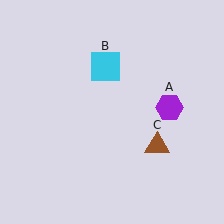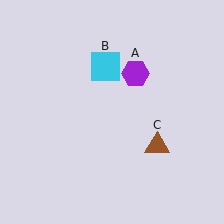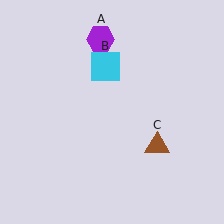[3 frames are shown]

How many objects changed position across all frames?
1 object changed position: purple hexagon (object A).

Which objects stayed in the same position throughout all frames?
Cyan square (object B) and brown triangle (object C) remained stationary.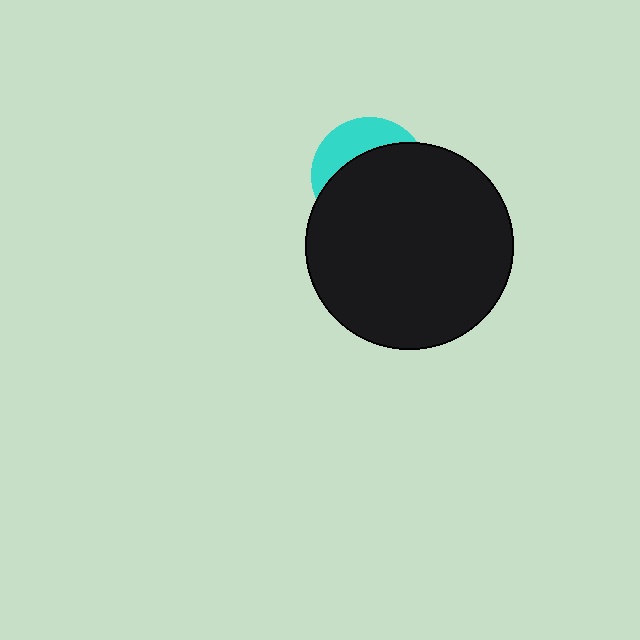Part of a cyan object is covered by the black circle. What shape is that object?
It is a circle.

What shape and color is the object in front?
The object in front is a black circle.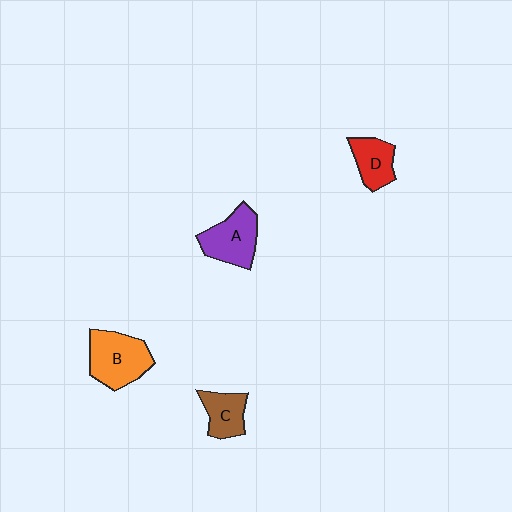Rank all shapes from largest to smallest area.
From largest to smallest: B (orange), A (purple), D (red), C (brown).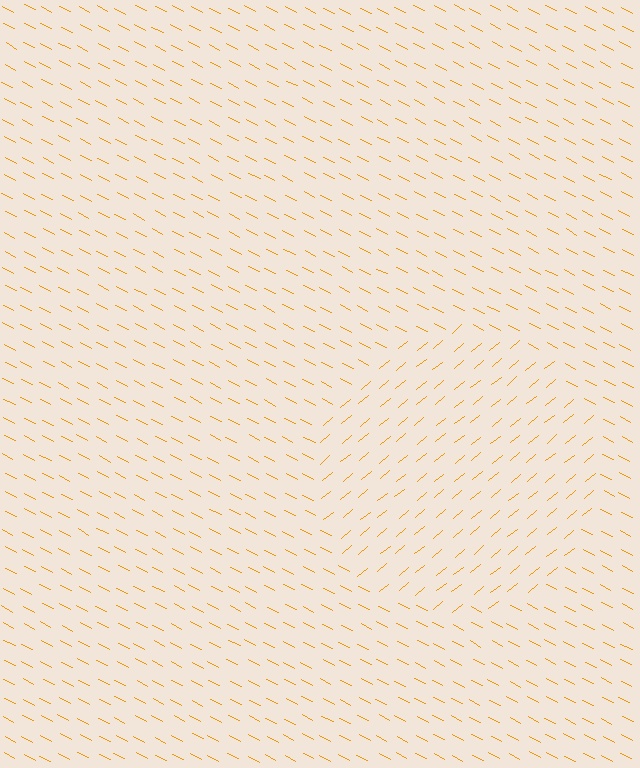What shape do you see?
I see a circle.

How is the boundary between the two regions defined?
The boundary is defined purely by a change in line orientation (approximately 67 degrees difference). All lines are the same color and thickness.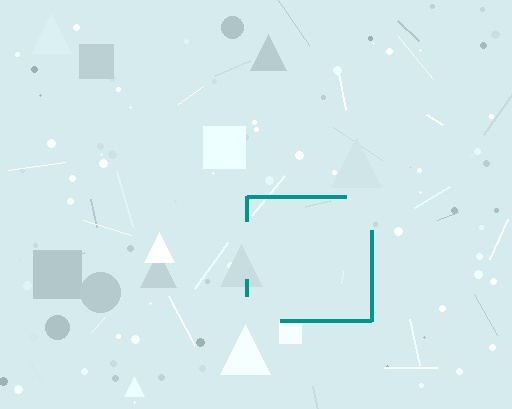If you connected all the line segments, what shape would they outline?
They would outline a square.